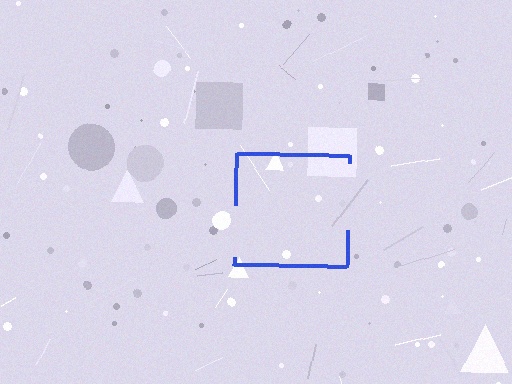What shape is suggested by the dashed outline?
The dashed outline suggests a square.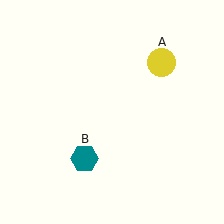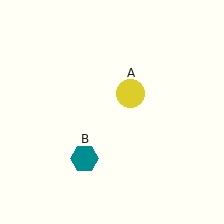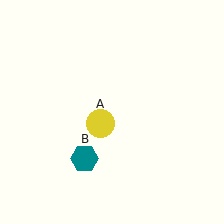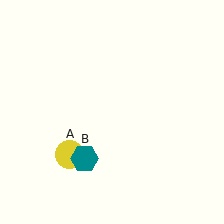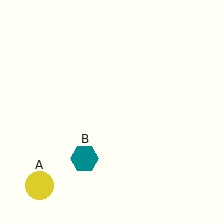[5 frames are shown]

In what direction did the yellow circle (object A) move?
The yellow circle (object A) moved down and to the left.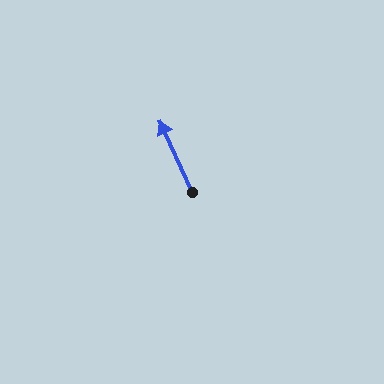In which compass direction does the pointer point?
Northwest.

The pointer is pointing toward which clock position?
Roughly 11 o'clock.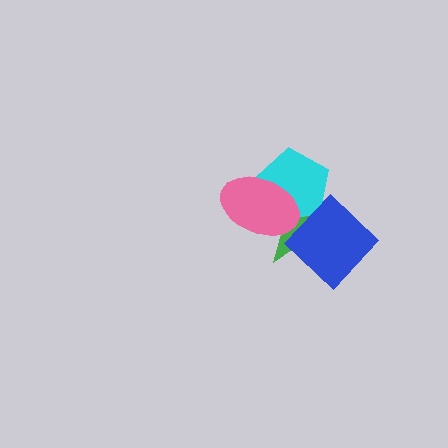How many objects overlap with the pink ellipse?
2 objects overlap with the pink ellipse.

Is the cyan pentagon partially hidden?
Yes, it is partially covered by another shape.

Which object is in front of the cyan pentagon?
The pink ellipse is in front of the cyan pentagon.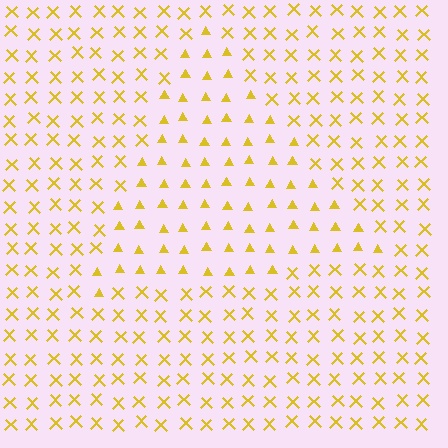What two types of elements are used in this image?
The image uses triangles inside the triangle region and X marks outside it.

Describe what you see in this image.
The image is filled with small yellow elements arranged in a uniform grid. A triangle-shaped region contains triangles, while the surrounding area contains X marks. The boundary is defined purely by the change in element shape.